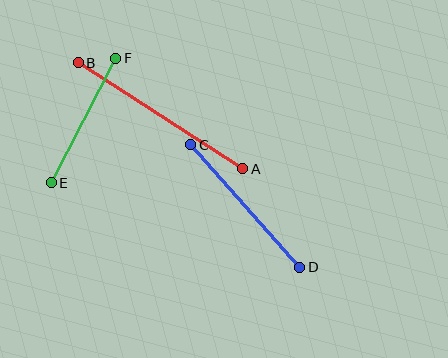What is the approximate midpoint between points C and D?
The midpoint is at approximately (245, 206) pixels.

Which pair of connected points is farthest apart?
Points A and B are farthest apart.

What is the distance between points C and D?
The distance is approximately 164 pixels.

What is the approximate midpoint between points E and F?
The midpoint is at approximately (84, 121) pixels.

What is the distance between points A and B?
The distance is approximately 196 pixels.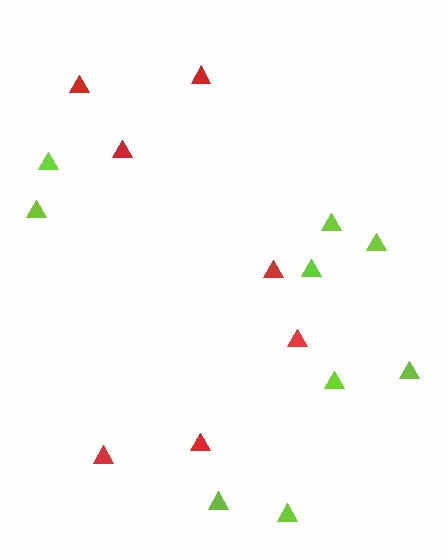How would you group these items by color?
There are 2 groups: one group of red triangles (7) and one group of lime triangles (9).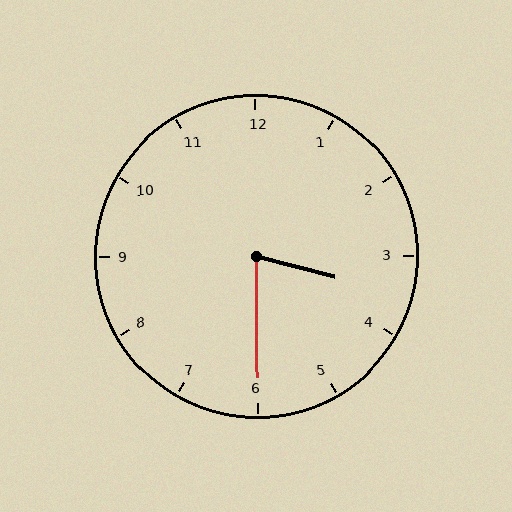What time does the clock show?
3:30.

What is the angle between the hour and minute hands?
Approximately 75 degrees.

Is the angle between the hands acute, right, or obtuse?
It is acute.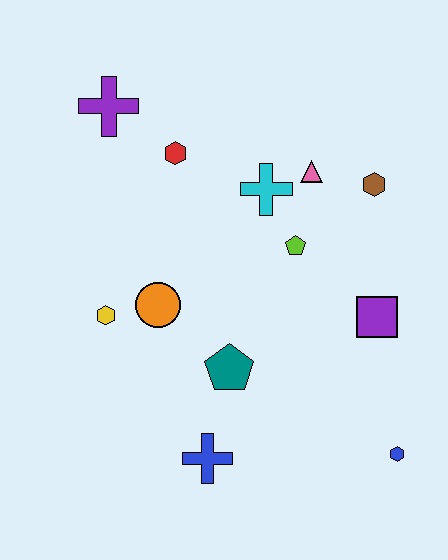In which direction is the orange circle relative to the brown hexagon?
The orange circle is to the left of the brown hexagon.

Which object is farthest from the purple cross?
The blue hexagon is farthest from the purple cross.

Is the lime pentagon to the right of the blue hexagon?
No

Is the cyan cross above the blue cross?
Yes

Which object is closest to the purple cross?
The red hexagon is closest to the purple cross.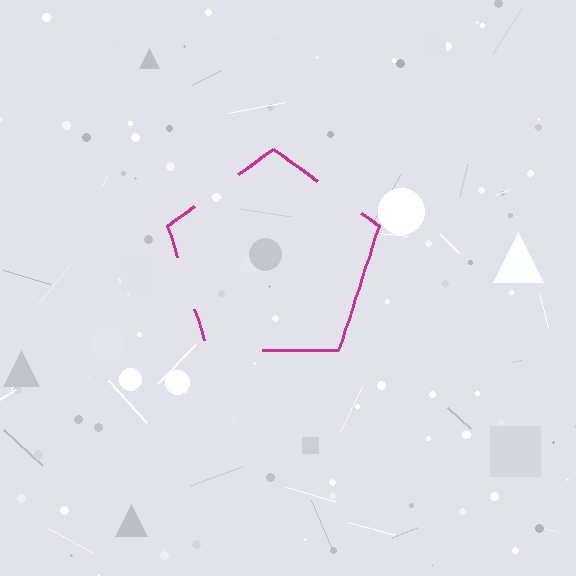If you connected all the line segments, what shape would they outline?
They would outline a pentagon.